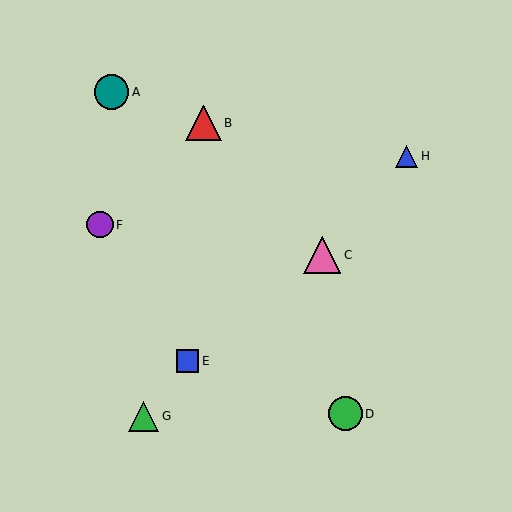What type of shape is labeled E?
Shape E is a blue square.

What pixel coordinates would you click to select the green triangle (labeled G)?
Click at (144, 416) to select the green triangle G.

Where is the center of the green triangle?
The center of the green triangle is at (144, 416).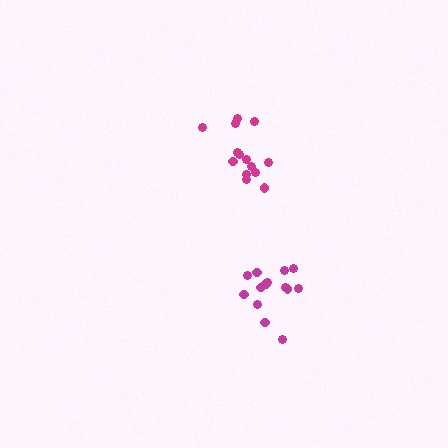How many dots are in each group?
Group 1: 14 dots, Group 2: 14 dots (28 total).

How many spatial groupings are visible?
There are 2 spatial groupings.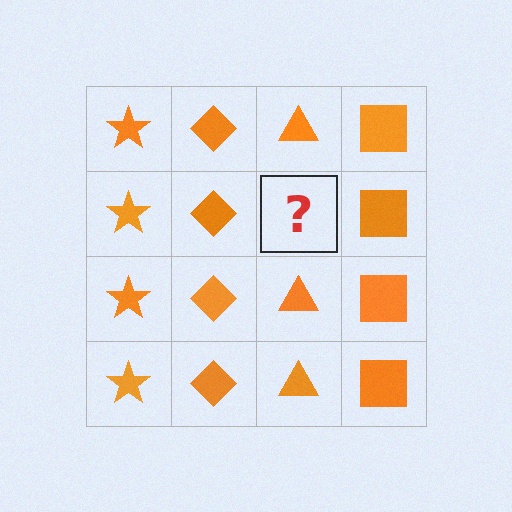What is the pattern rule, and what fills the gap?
The rule is that each column has a consistent shape. The gap should be filled with an orange triangle.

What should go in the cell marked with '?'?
The missing cell should contain an orange triangle.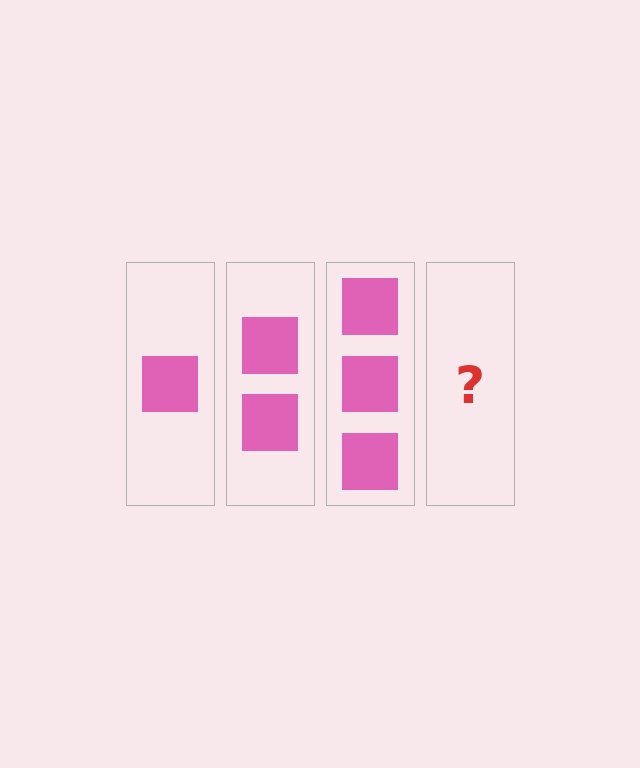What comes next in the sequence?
The next element should be 4 squares.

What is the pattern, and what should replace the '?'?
The pattern is that each step adds one more square. The '?' should be 4 squares.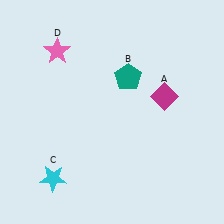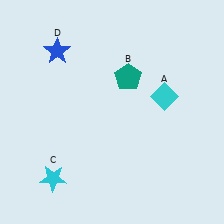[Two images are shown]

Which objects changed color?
A changed from magenta to cyan. D changed from pink to blue.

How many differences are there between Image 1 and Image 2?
There are 2 differences between the two images.